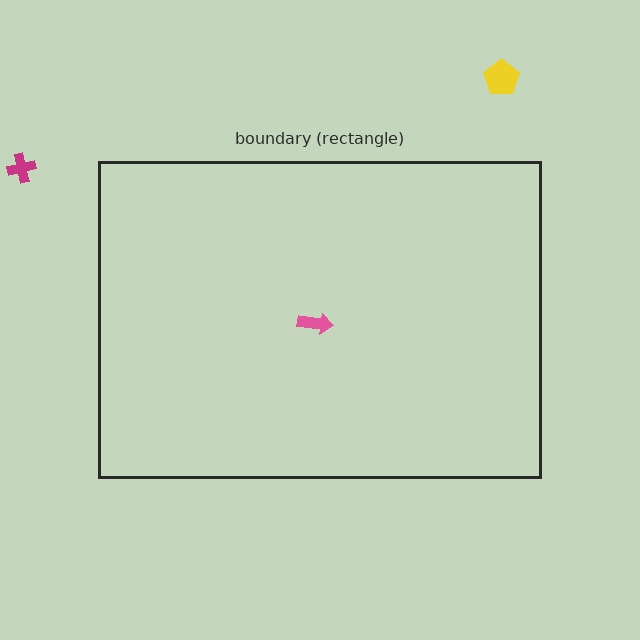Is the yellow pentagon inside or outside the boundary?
Outside.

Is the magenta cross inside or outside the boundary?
Outside.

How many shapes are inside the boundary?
1 inside, 2 outside.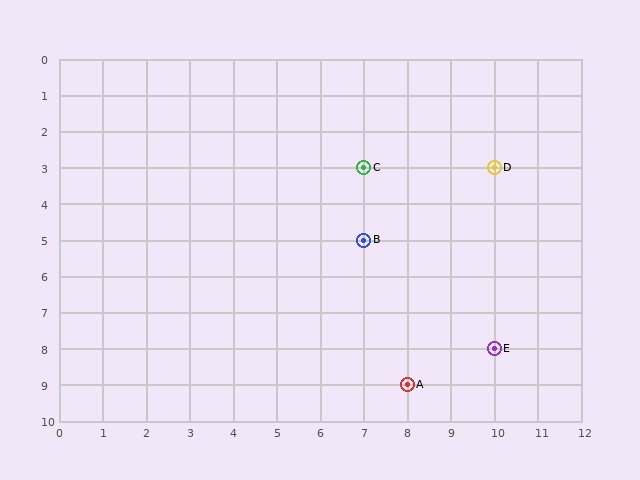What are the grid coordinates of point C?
Point C is at grid coordinates (7, 3).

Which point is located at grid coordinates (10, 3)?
Point D is at (10, 3).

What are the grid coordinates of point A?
Point A is at grid coordinates (8, 9).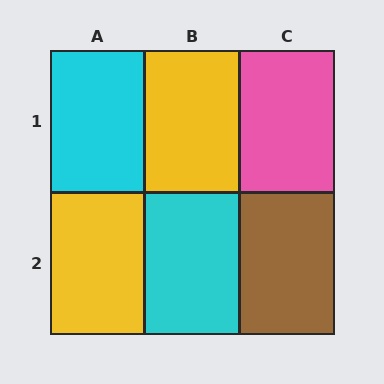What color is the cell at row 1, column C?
Pink.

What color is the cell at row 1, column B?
Yellow.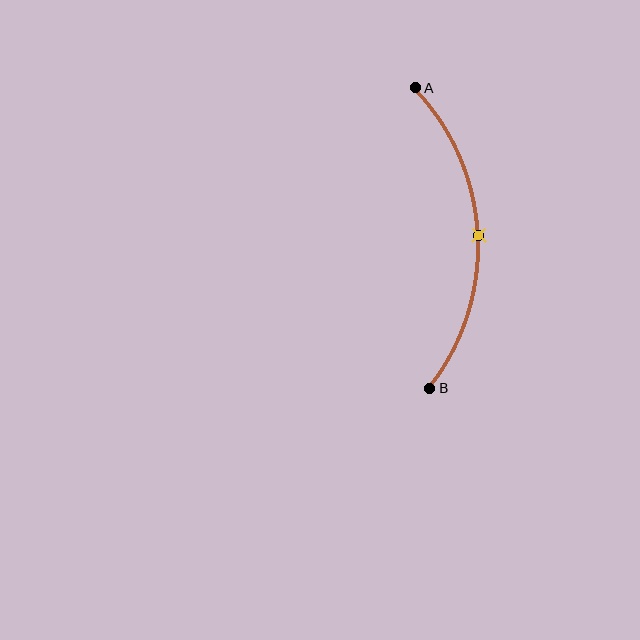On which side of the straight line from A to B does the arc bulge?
The arc bulges to the right of the straight line connecting A and B.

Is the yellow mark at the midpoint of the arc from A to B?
Yes. The yellow mark lies on the arc at equal arc-length from both A and B — it is the arc midpoint.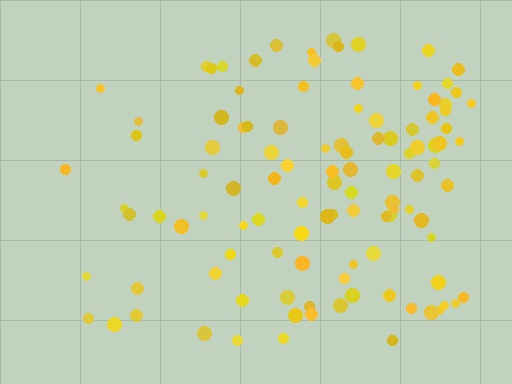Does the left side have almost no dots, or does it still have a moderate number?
Still a moderate number, just noticeably fewer than the right.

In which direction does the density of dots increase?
From left to right, with the right side densest.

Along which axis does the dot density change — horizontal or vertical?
Horizontal.